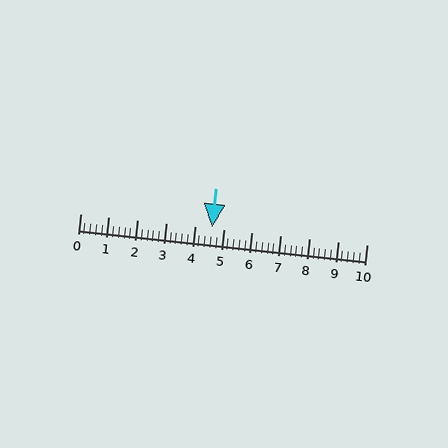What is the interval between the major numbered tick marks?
The major tick marks are spaced 1 units apart.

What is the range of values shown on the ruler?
The ruler shows values from 0 to 10.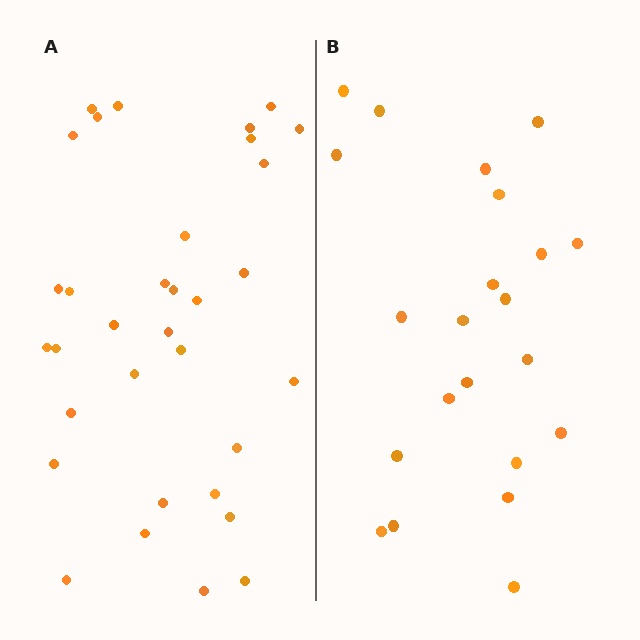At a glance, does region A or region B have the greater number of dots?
Region A (the left region) has more dots.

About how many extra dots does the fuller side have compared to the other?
Region A has roughly 12 or so more dots than region B.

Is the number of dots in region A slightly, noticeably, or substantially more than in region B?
Region A has substantially more. The ratio is roughly 1.5 to 1.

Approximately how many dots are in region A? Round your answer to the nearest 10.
About 30 dots. (The exact count is 33, which rounds to 30.)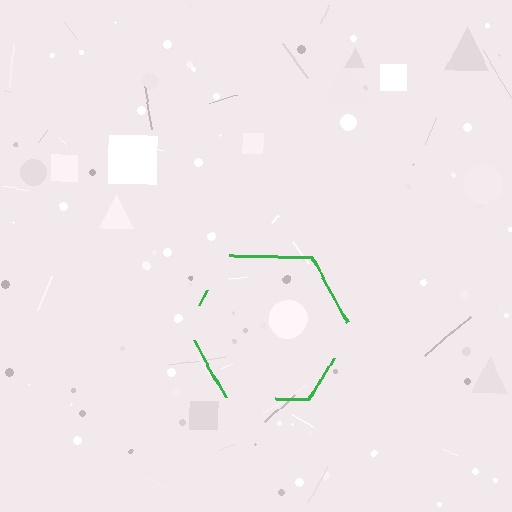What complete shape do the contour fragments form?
The contour fragments form a hexagon.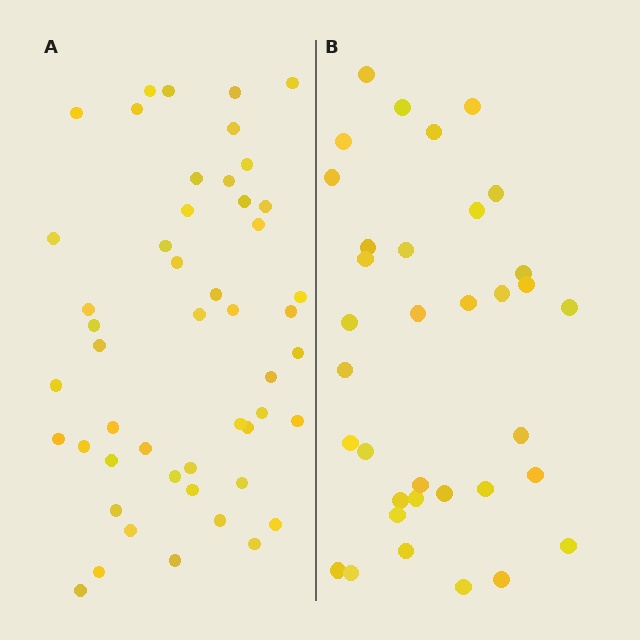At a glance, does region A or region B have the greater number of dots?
Region A (the left region) has more dots.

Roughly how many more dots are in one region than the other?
Region A has approximately 15 more dots than region B.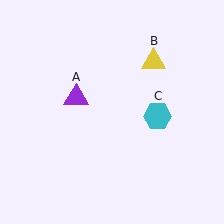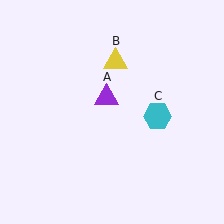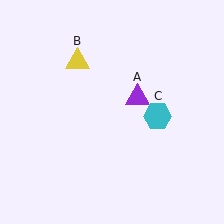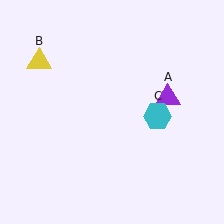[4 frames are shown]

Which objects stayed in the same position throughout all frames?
Cyan hexagon (object C) remained stationary.